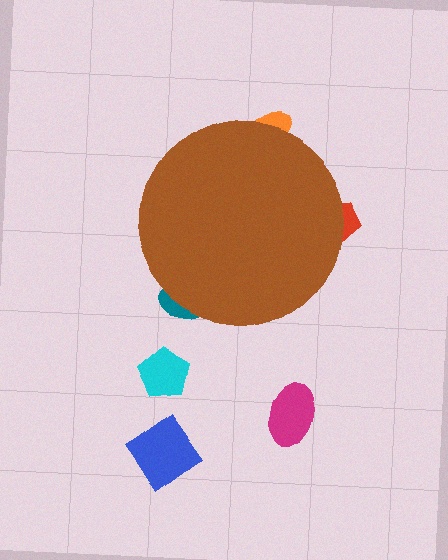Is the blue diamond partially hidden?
No, the blue diamond is fully visible.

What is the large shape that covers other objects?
A brown circle.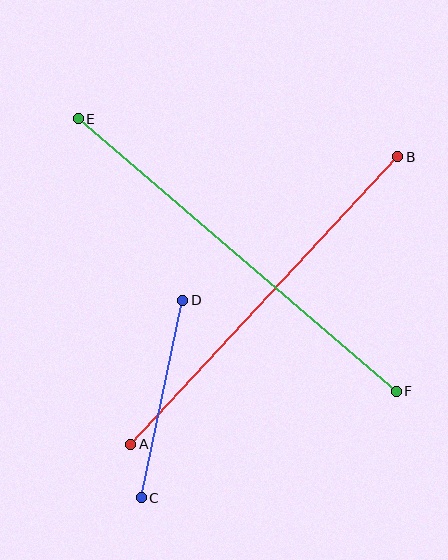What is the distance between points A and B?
The distance is approximately 392 pixels.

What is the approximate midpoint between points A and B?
The midpoint is at approximately (264, 301) pixels.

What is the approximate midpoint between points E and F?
The midpoint is at approximately (237, 255) pixels.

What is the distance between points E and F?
The distance is approximately 419 pixels.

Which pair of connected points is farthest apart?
Points E and F are farthest apart.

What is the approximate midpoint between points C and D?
The midpoint is at approximately (162, 399) pixels.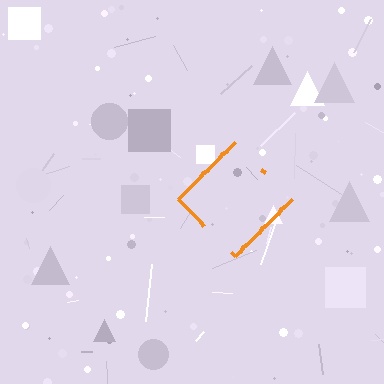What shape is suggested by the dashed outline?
The dashed outline suggests a diamond.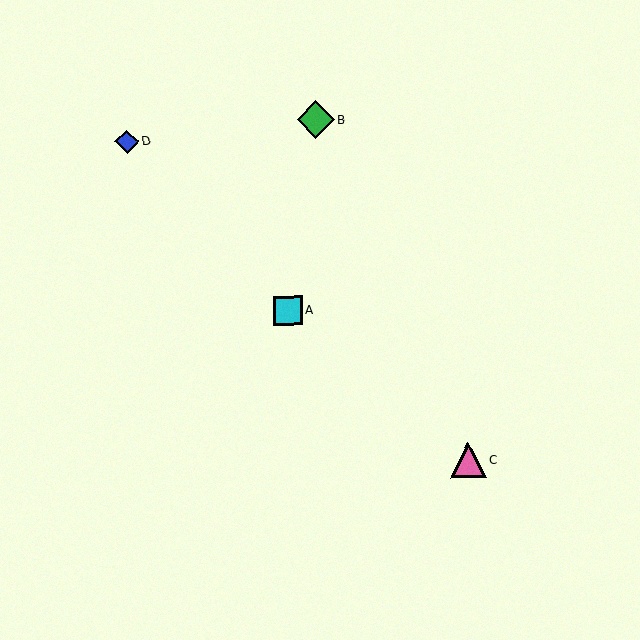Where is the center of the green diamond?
The center of the green diamond is at (316, 120).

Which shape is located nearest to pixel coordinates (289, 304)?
The cyan square (labeled A) at (287, 311) is nearest to that location.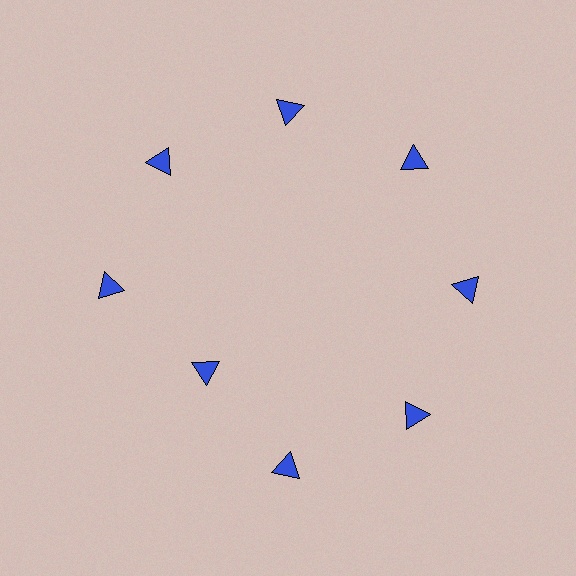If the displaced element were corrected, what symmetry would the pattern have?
It would have 8-fold rotational symmetry — the pattern would map onto itself every 45 degrees.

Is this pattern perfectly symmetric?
No. The 8 blue triangles are arranged in a ring, but one element near the 8 o'clock position is pulled inward toward the center, breaking the 8-fold rotational symmetry.